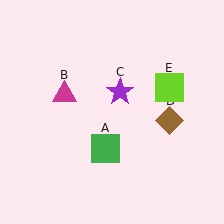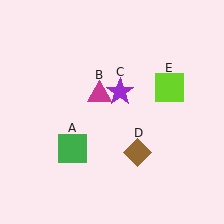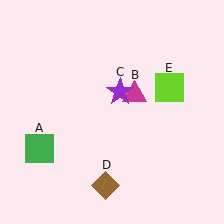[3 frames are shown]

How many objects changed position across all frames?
3 objects changed position: green square (object A), magenta triangle (object B), brown diamond (object D).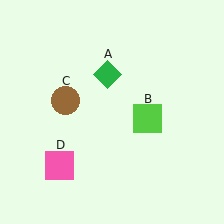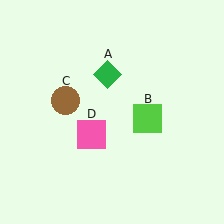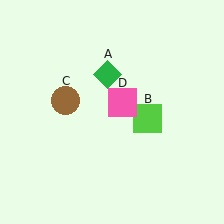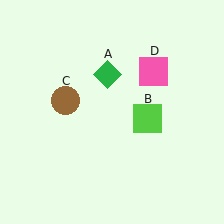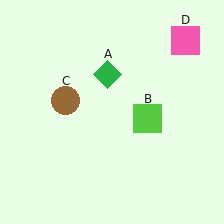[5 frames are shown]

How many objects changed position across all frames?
1 object changed position: pink square (object D).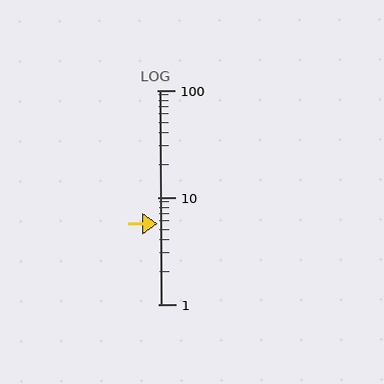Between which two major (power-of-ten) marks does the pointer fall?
The pointer is between 1 and 10.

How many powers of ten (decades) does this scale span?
The scale spans 2 decades, from 1 to 100.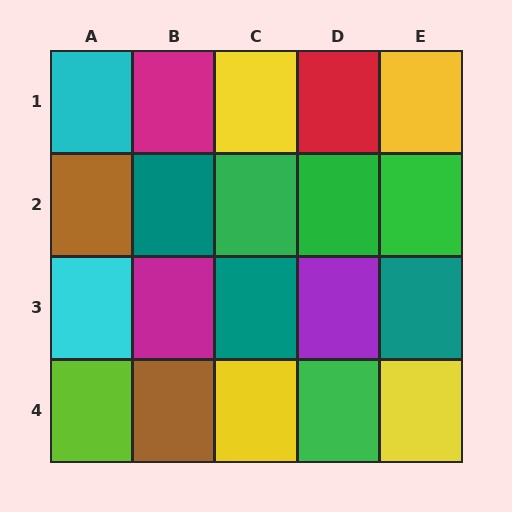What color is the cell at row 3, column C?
Teal.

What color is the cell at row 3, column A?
Cyan.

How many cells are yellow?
4 cells are yellow.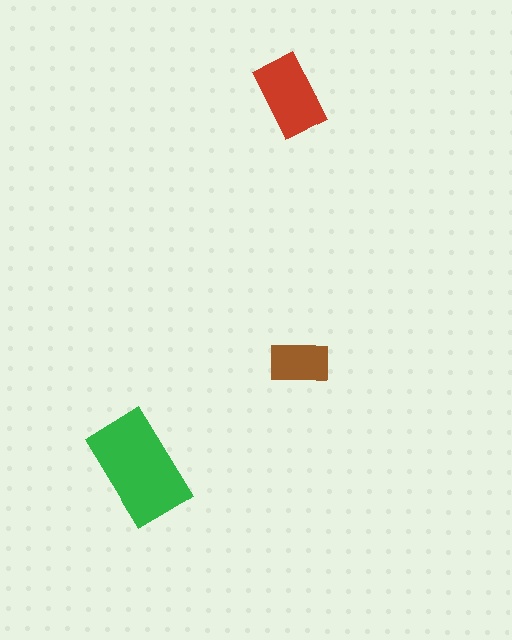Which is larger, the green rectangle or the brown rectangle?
The green one.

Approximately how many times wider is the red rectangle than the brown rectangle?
About 1.5 times wider.